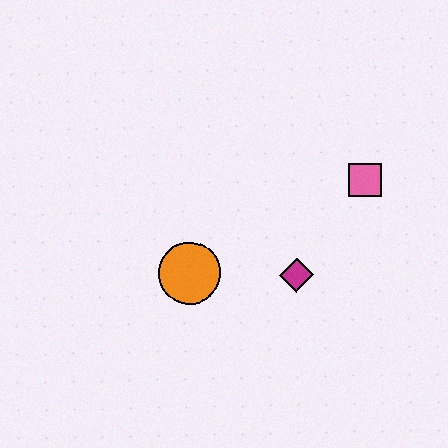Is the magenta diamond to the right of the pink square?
No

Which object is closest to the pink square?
The magenta diamond is closest to the pink square.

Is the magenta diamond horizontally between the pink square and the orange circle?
Yes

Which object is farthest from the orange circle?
The pink square is farthest from the orange circle.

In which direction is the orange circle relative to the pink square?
The orange circle is to the left of the pink square.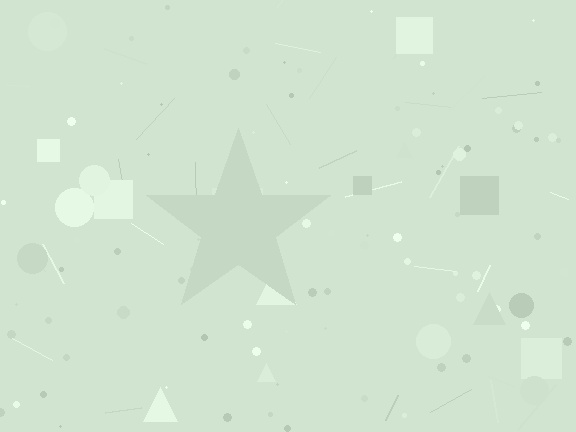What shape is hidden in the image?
A star is hidden in the image.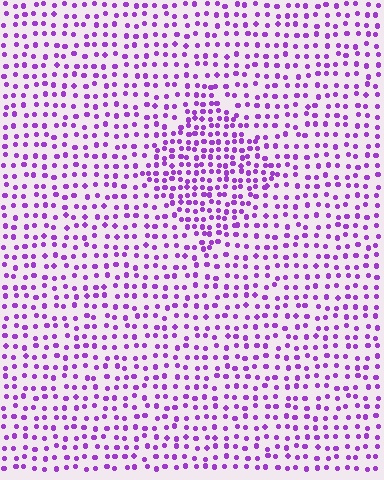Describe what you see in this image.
The image contains small purple elements arranged at two different densities. A diamond-shaped region is visible where the elements are more densely packed than the surrounding area.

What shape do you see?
I see a diamond.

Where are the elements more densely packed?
The elements are more densely packed inside the diamond boundary.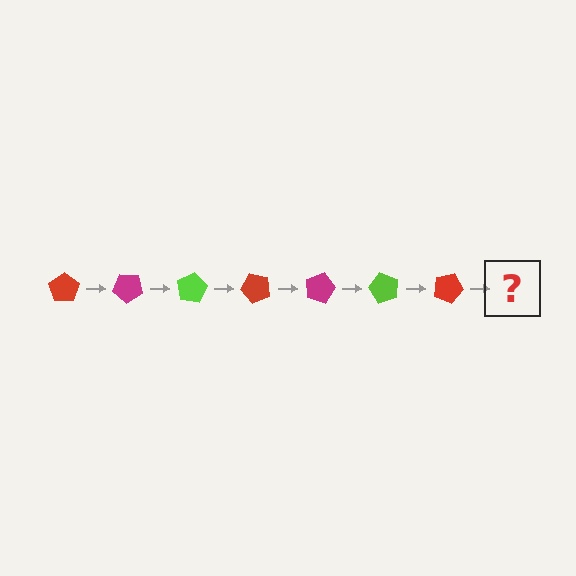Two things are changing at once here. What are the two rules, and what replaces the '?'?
The two rules are that it rotates 40 degrees each step and the color cycles through red, magenta, and lime. The '?' should be a magenta pentagon, rotated 280 degrees from the start.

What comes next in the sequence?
The next element should be a magenta pentagon, rotated 280 degrees from the start.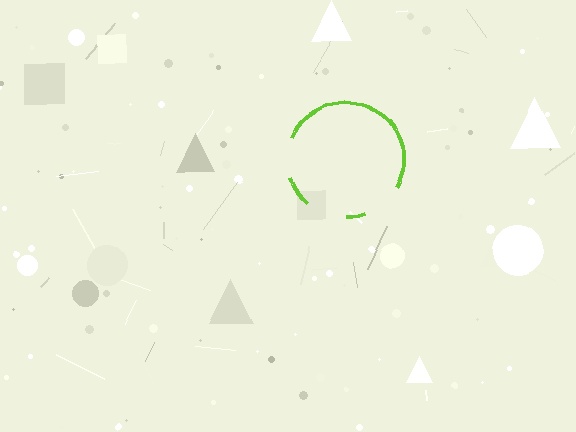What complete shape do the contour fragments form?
The contour fragments form a circle.